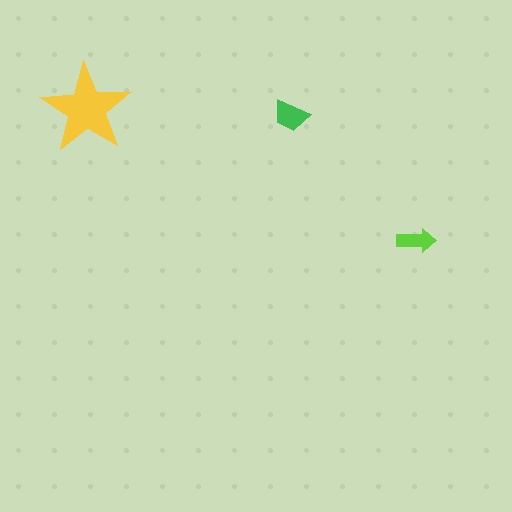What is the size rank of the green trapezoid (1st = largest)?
2nd.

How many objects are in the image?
There are 3 objects in the image.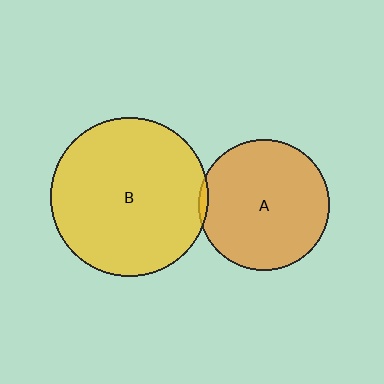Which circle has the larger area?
Circle B (yellow).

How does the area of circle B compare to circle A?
Approximately 1.5 times.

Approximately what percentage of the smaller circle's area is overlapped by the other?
Approximately 5%.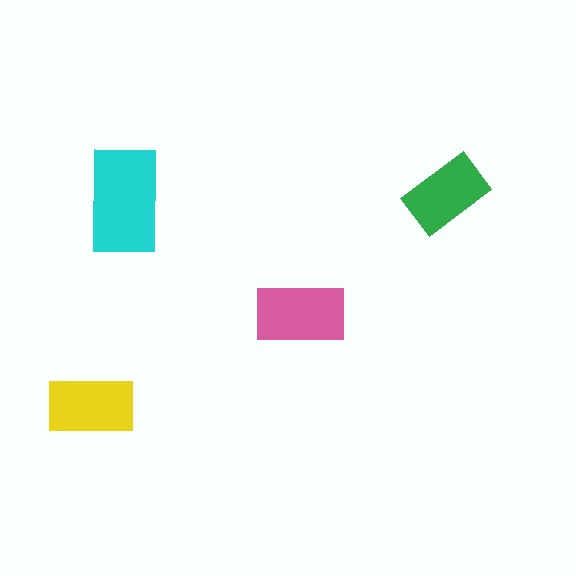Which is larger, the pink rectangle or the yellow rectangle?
The pink one.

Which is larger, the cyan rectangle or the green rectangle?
The cyan one.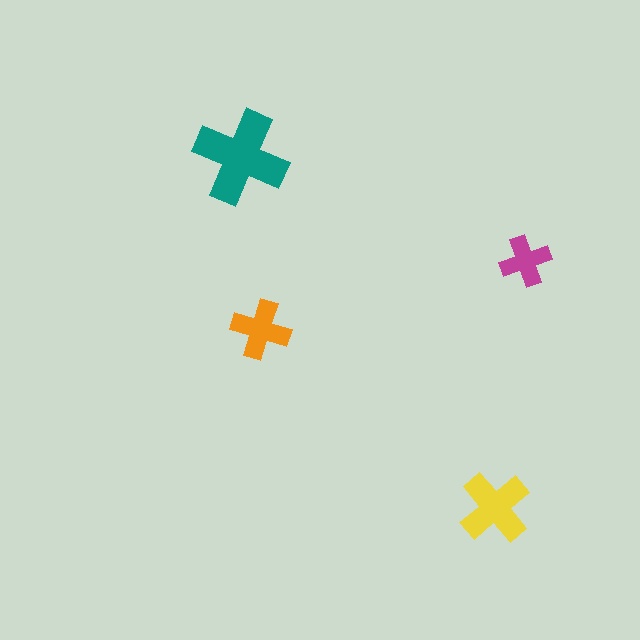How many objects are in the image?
There are 4 objects in the image.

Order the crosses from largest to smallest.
the teal one, the yellow one, the orange one, the magenta one.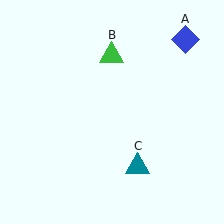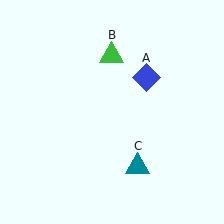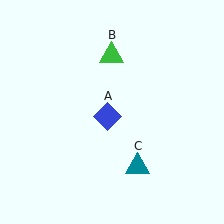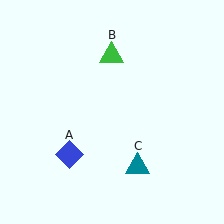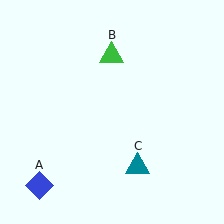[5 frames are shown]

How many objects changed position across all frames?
1 object changed position: blue diamond (object A).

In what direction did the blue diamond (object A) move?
The blue diamond (object A) moved down and to the left.